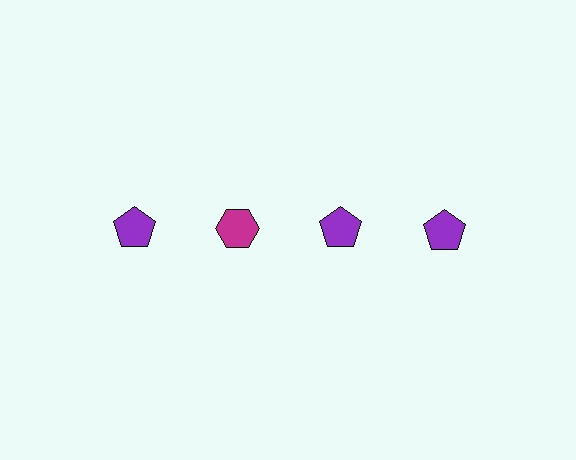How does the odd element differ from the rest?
It differs in both color (magenta instead of purple) and shape (hexagon instead of pentagon).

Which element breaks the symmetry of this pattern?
The magenta hexagon in the top row, second from left column breaks the symmetry. All other shapes are purple pentagons.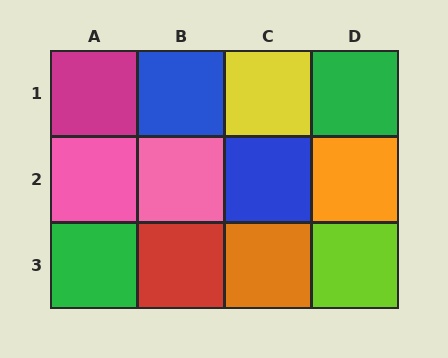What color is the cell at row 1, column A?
Magenta.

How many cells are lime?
1 cell is lime.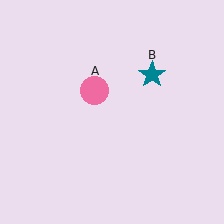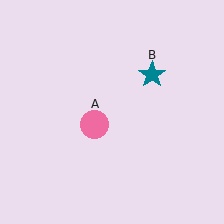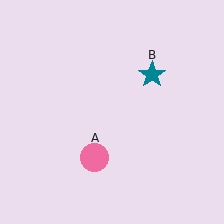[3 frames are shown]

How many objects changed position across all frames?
1 object changed position: pink circle (object A).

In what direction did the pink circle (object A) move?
The pink circle (object A) moved down.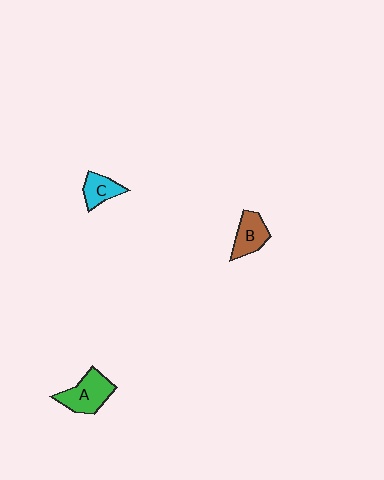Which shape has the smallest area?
Shape C (cyan).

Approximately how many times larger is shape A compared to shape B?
Approximately 1.3 times.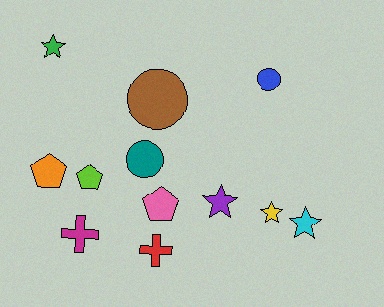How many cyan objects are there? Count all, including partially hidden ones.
There is 1 cyan object.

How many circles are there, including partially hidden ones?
There are 3 circles.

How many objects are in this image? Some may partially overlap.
There are 12 objects.